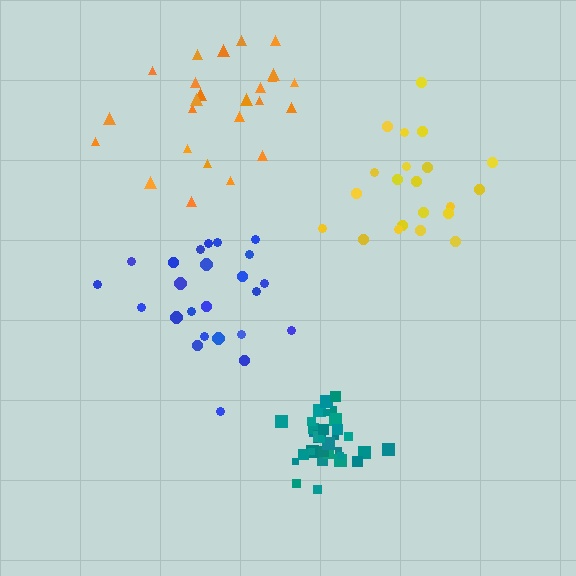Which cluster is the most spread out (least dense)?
Orange.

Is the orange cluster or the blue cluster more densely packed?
Blue.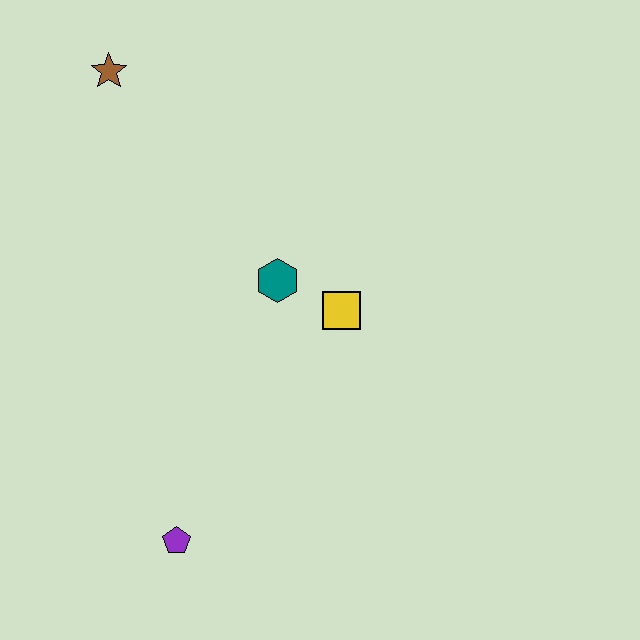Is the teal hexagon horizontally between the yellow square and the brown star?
Yes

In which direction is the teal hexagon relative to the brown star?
The teal hexagon is below the brown star.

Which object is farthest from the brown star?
The purple pentagon is farthest from the brown star.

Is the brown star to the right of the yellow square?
No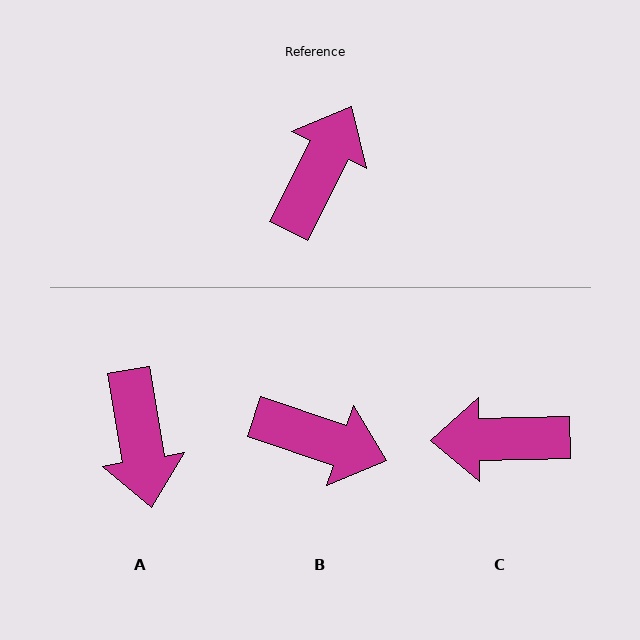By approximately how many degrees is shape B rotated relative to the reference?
Approximately 82 degrees clockwise.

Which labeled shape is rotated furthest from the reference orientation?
A, about 144 degrees away.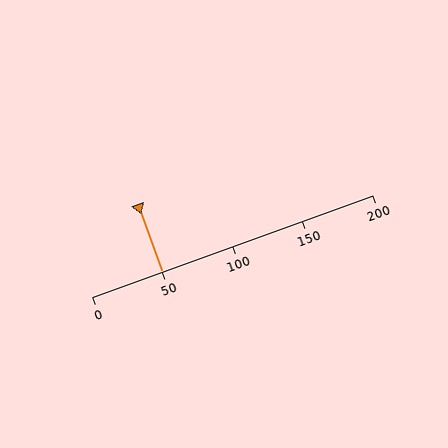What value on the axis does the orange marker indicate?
The marker indicates approximately 50.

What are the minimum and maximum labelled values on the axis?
The axis runs from 0 to 200.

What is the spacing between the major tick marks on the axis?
The major ticks are spaced 50 apart.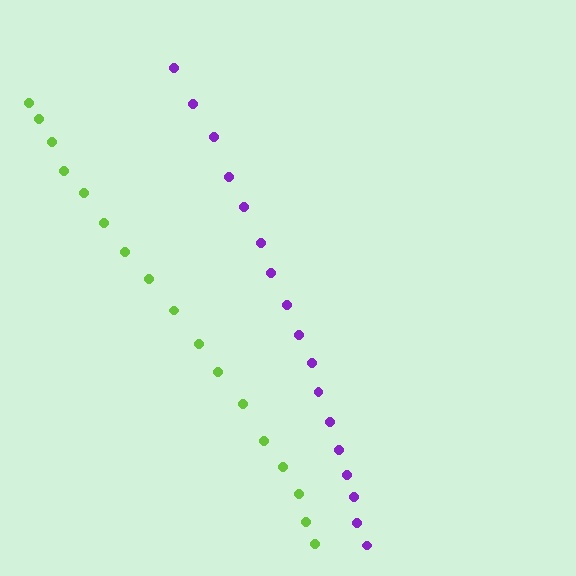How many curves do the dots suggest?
There are 2 distinct paths.